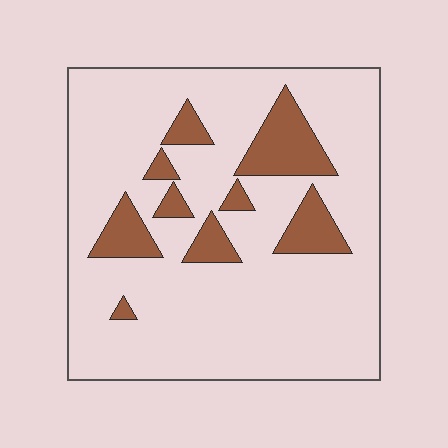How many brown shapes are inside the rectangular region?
9.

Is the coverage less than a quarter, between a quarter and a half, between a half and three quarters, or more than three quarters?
Less than a quarter.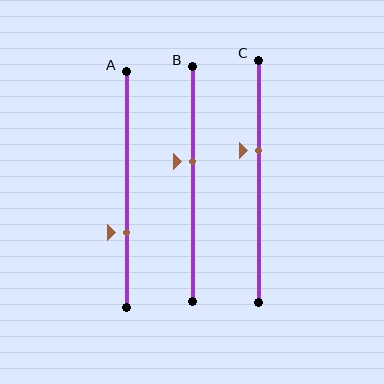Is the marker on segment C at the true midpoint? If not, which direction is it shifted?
No, the marker on segment C is shifted upward by about 13% of the segment length.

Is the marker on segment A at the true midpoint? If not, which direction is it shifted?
No, the marker on segment A is shifted downward by about 18% of the segment length.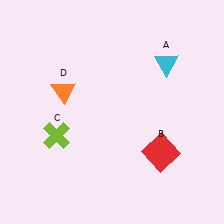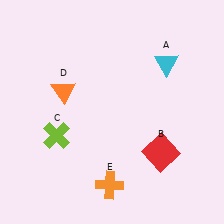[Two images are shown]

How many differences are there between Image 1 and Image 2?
There is 1 difference between the two images.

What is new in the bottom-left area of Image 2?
An orange cross (E) was added in the bottom-left area of Image 2.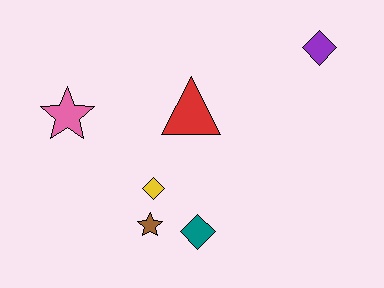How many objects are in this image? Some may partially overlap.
There are 6 objects.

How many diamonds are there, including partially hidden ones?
There are 3 diamonds.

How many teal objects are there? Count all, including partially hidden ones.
There is 1 teal object.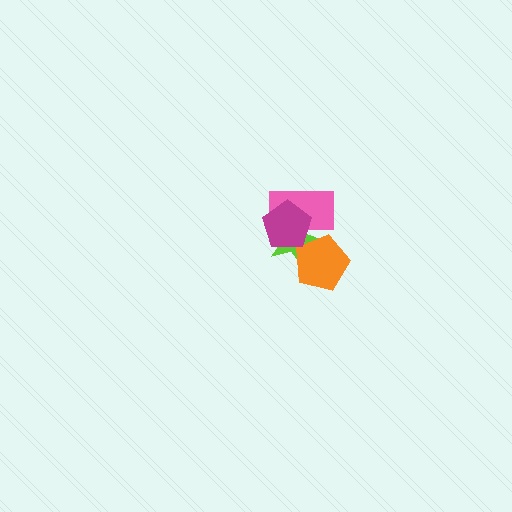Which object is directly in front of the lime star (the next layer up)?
The pink rectangle is directly in front of the lime star.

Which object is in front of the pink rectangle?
The magenta pentagon is in front of the pink rectangle.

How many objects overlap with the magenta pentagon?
2 objects overlap with the magenta pentagon.